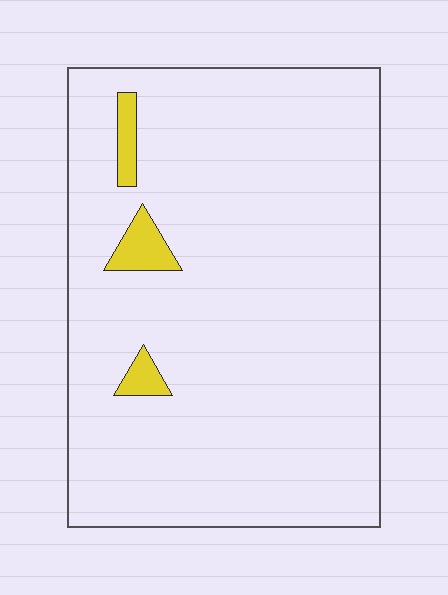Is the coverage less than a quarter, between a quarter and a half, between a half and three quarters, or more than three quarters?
Less than a quarter.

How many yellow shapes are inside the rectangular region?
3.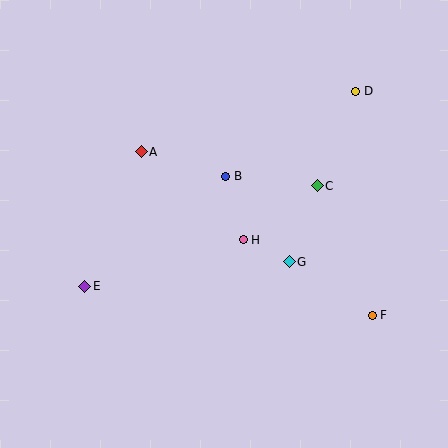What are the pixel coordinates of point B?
Point B is at (226, 176).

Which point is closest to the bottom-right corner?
Point F is closest to the bottom-right corner.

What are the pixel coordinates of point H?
Point H is at (243, 240).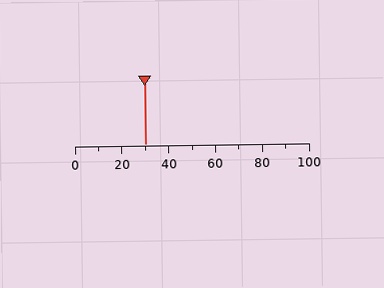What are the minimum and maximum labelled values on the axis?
The axis runs from 0 to 100.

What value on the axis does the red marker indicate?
The marker indicates approximately 30.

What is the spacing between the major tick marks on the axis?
The major ticks are spaced 20 apart.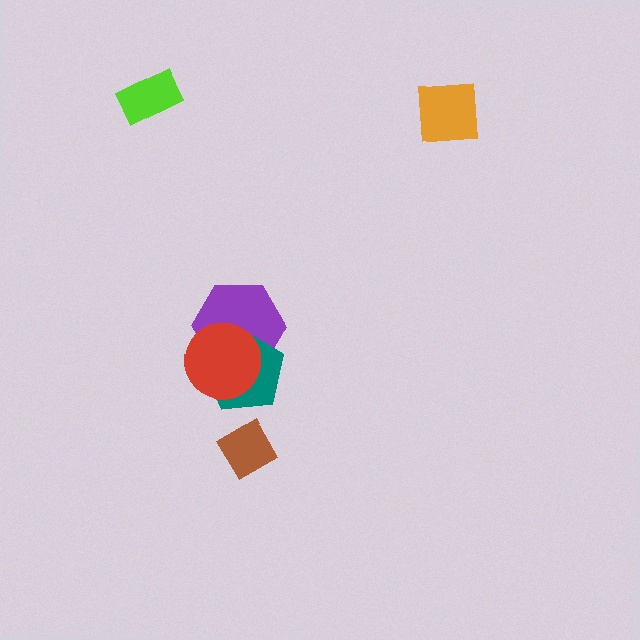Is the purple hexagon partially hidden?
Yes, it is partially covered by another shape.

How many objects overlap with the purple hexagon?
2 objects overlap with the purple hexagon.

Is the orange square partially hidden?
No, no other shape covers it.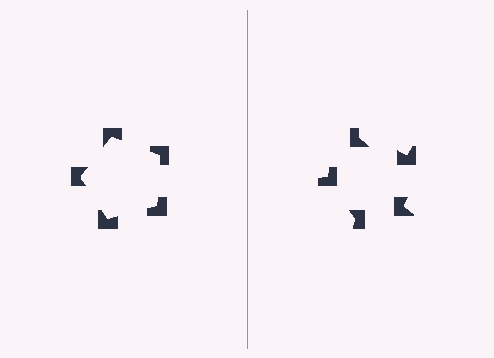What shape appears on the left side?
An illusory pentagon.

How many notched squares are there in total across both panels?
10 — 5 on each side.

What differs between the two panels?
The notched squares are positioned identically on both sides; only the wedge orientations differ. On the left they align to a pentagon; on the right they are misaligned.